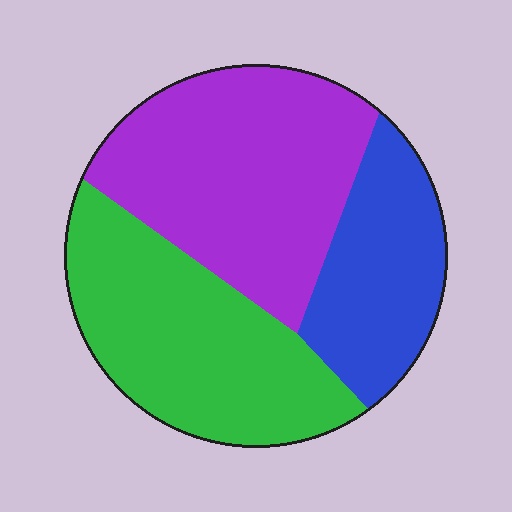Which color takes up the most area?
Purple, at roughly 40%.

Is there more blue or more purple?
Purple.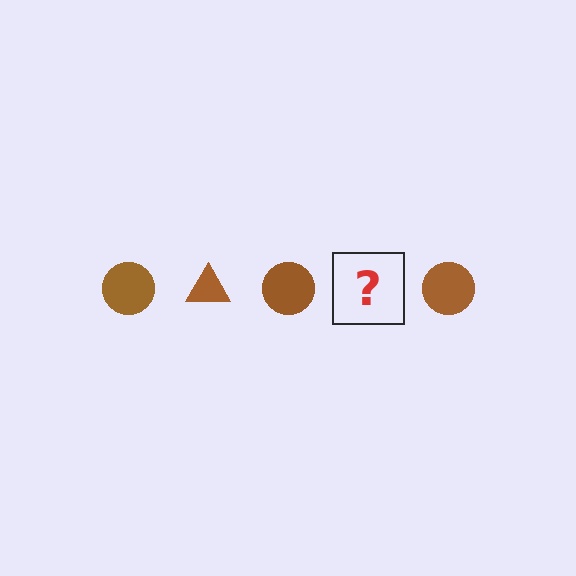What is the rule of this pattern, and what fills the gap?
The rule is that the pattern cycles through circle, triangle shapes in brown. The gap should be filled with a brown triangle.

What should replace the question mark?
The question mark should be replaced with a brown triangle.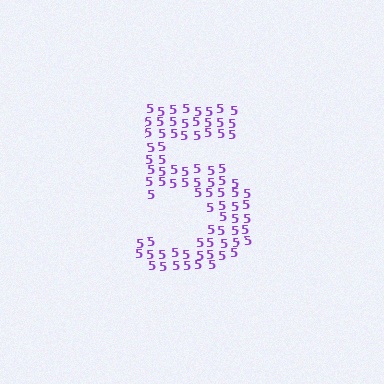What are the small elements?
The small elements are digit 5's.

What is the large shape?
The large shape is the digit 5.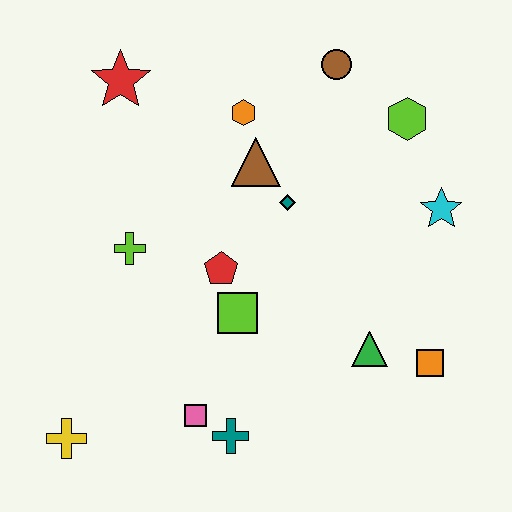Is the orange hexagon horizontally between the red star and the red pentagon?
No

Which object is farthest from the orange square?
The red star is farthest from the orange square.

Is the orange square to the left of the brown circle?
No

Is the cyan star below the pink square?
No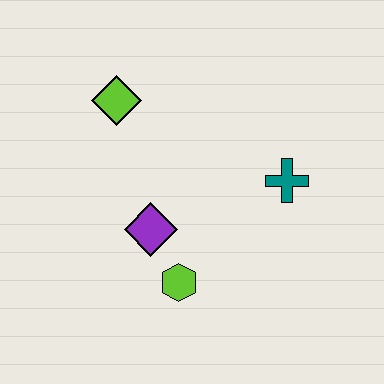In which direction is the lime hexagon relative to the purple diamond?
The lime hexagon is below the purple diamond.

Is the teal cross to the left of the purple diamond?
No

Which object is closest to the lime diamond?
The purple diamond is closest to the lime diamond.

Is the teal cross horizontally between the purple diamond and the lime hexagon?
No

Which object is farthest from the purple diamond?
The teal cross is farthest from the purple diamond.